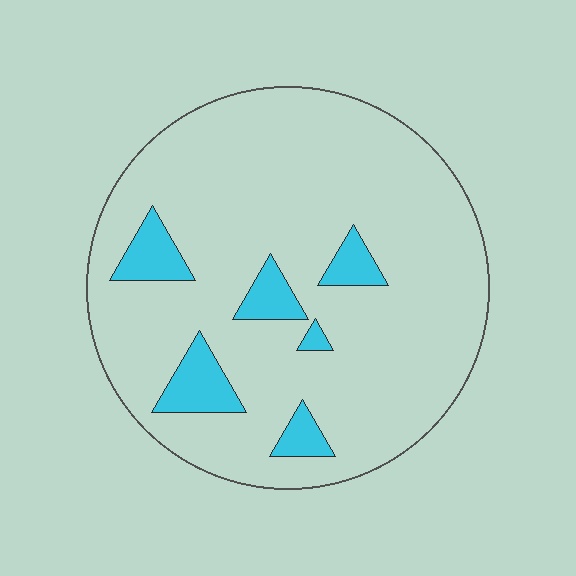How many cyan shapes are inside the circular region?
6.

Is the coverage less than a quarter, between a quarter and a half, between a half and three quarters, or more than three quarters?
Less than a quarter.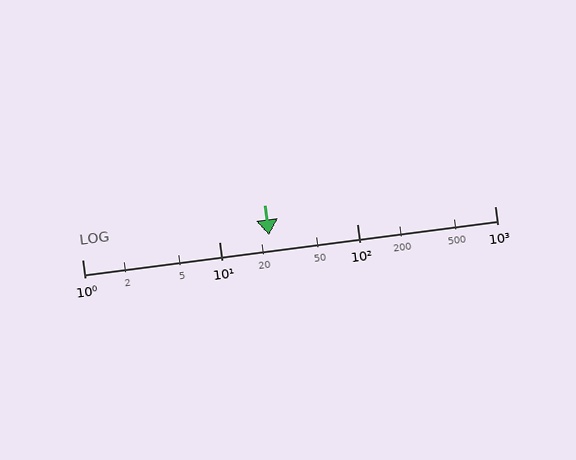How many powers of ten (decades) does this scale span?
The scale spans 3 decades, from 1 to 1000.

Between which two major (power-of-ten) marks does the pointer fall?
The pointer is between 10 and 100.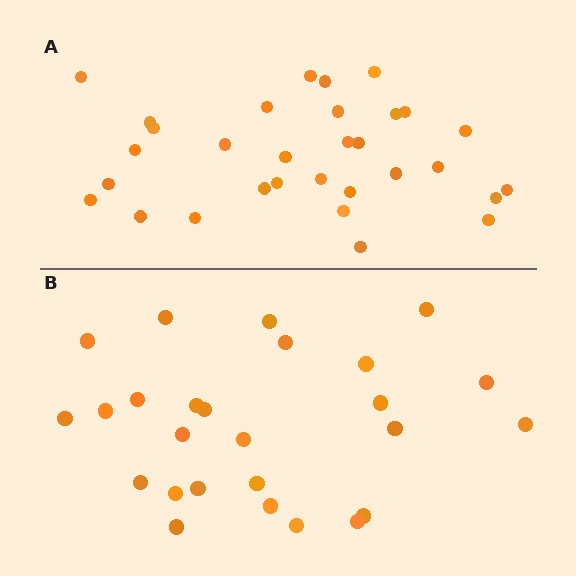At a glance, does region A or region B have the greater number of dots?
Region A (the top region) has more dots.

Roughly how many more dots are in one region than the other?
Region A has about 5 more dots than region B.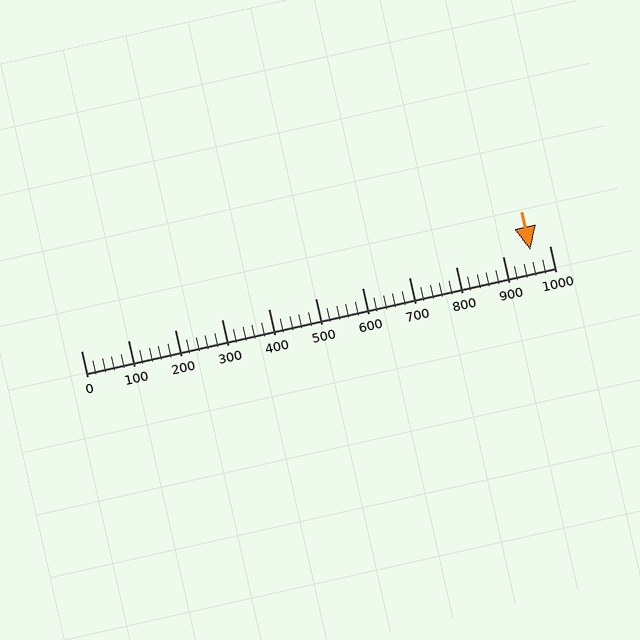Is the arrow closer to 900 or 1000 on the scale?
The arrow is closer to 1000.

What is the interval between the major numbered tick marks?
The major tick marks are spaced 100 units apart.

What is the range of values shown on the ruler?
The ruler shows values from 0 to 1000.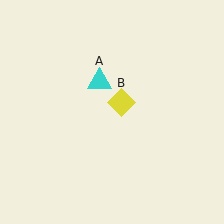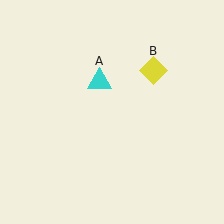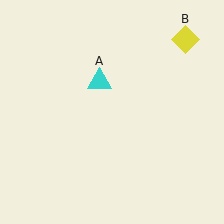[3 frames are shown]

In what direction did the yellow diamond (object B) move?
The yellow diamond (object B) moved up and to the right.